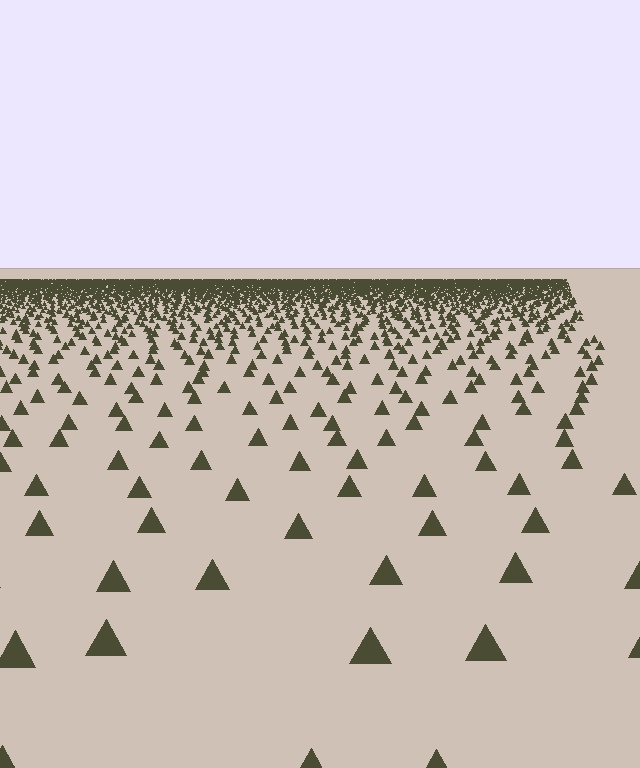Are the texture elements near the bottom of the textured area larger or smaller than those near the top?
Larger. Near the bottom, elements are closer to the viewer and appear at a bigger on-screen size.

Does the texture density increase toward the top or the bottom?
Density increases toward the top.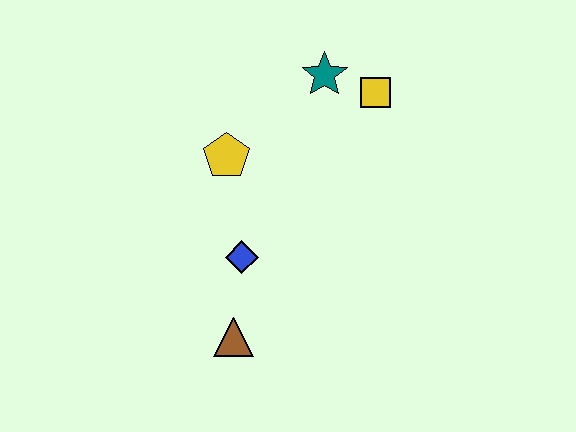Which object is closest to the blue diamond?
The brown triangle is closest to the blue diamond.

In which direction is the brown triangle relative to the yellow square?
The brown triangle is below the yellow square.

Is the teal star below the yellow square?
No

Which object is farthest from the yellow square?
The brown triangle is farthest from the yellow square.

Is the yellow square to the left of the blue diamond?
No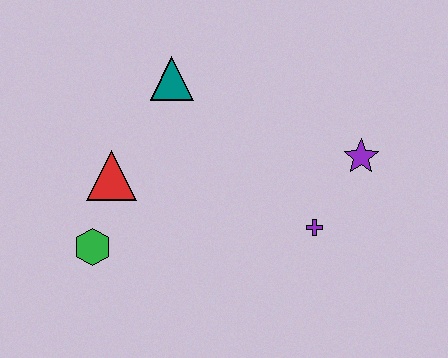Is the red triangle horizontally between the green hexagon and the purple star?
Yes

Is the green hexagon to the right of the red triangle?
No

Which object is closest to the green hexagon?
The red triangle is closest to the green hexagon.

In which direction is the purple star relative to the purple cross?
The purple star is above the purple cross.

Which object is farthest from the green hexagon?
The purple star is farthest from the green hexagon.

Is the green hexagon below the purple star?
Yes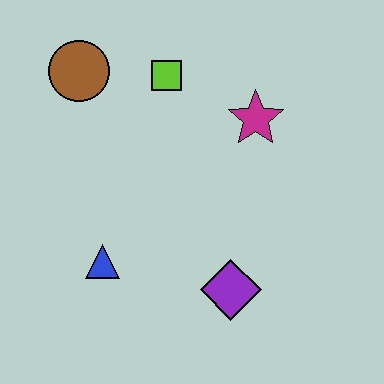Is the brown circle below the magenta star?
No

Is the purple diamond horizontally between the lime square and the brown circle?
No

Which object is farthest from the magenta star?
The blue triangle is farthest from the magenta star.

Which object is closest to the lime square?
The brown circle is closest to the lime square.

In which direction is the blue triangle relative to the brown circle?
The blue triangle is below the brown circle.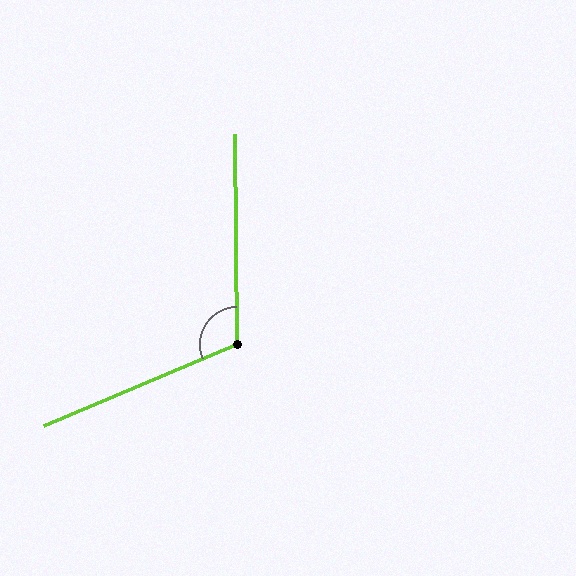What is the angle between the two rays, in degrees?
Approximately 112 degrees.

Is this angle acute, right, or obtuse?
It is obtuse.